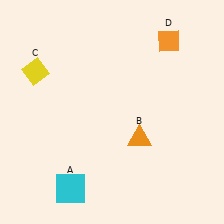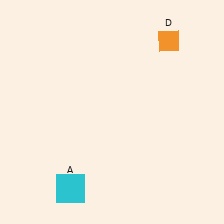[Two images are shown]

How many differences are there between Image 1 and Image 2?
There are 2 differences between the two images.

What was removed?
The orange triangle (B), the yellow diamond (C) were removed in Image 2.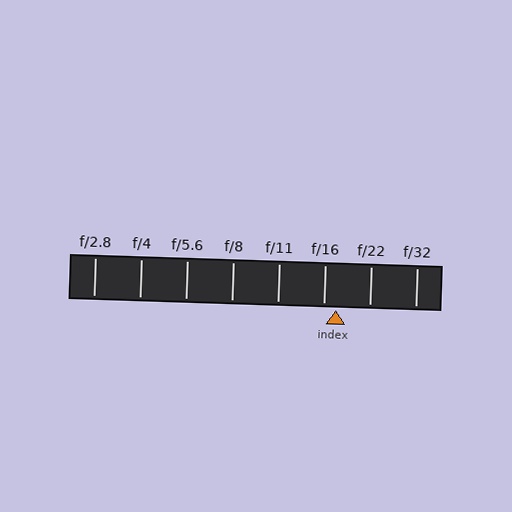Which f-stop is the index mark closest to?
The index mark is closest to f/16.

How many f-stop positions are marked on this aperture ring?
There are 8 f-stop positions marked.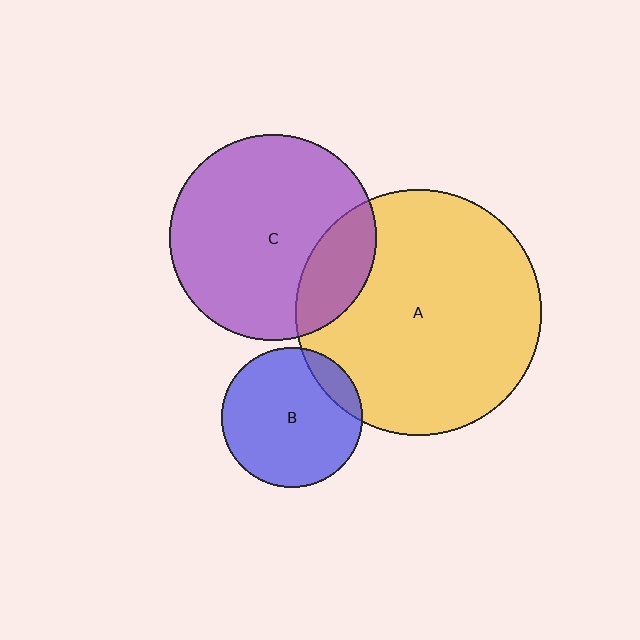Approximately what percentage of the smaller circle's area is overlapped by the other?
Approximately 20%.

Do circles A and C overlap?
Yes.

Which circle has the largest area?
Circle A (yellow).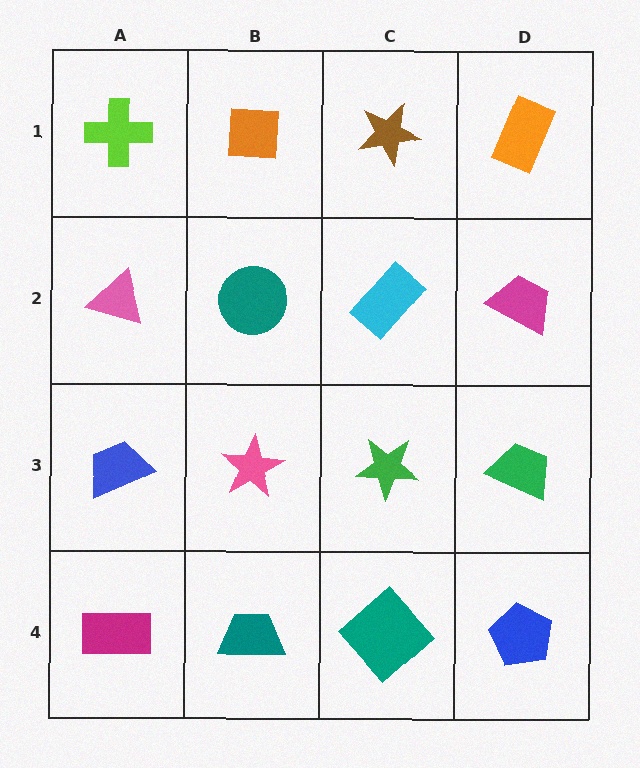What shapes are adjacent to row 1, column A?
A pink triangle (row 2, column A), an orange square (row 1, column B).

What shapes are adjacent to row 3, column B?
A teal circle (row 2, column B), a teal trapezoid (row 4, column B), a blue trapezoid (row 3, column A), a green star (row 3, column C).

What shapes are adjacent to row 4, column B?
A pink star (row 3, column B), a magenta rectangle (row 4, column A), a teal diamond (row 4, column C).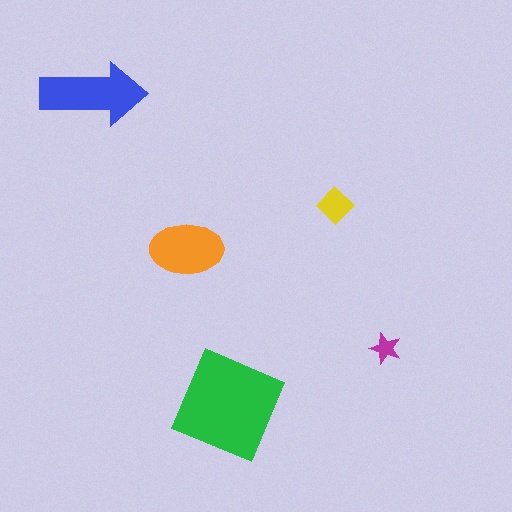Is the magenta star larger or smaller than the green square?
Smaller.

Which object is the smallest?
The magenta star.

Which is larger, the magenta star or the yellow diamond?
The yellow diamond.